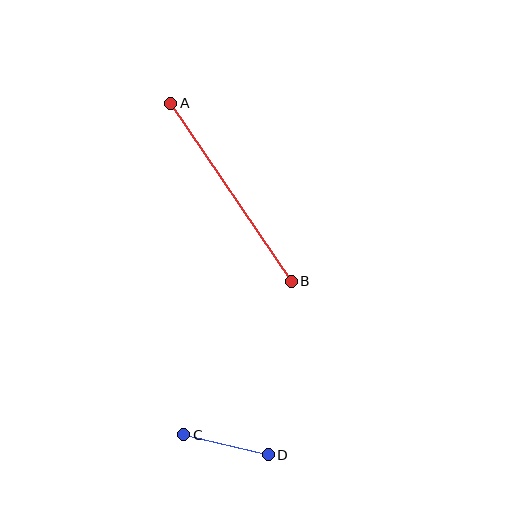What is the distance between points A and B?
The distance is approximately 215 pixels.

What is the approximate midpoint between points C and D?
The midpoint is at approximately (226, 445) pixels.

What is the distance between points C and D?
The distance is approximately 87 pixels.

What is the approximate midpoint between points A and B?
The midpoint is at approximately (231, 192) pixels.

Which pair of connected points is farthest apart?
Points A and B are farthest apart.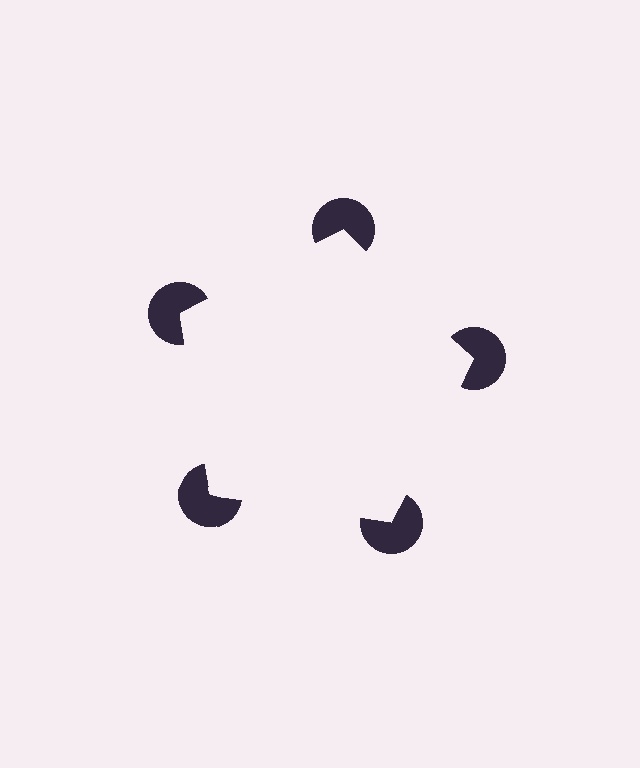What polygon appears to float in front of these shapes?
An illusory pentagon — its edges are inferred from the aligned wedge cuts in the pac-man discs, not physically drawn.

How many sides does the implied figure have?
5 sides.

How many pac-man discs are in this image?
There are 5 — one at each vertex of the illusory pentagon.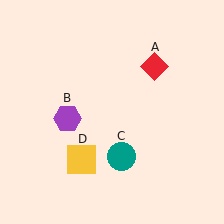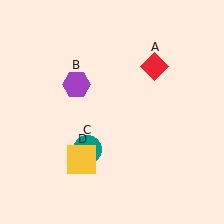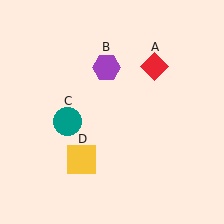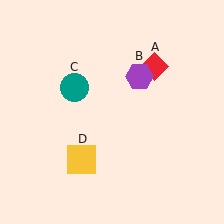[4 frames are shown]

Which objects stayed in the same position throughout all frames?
Red diamond (object A) and yellow square (object D) remained stationary.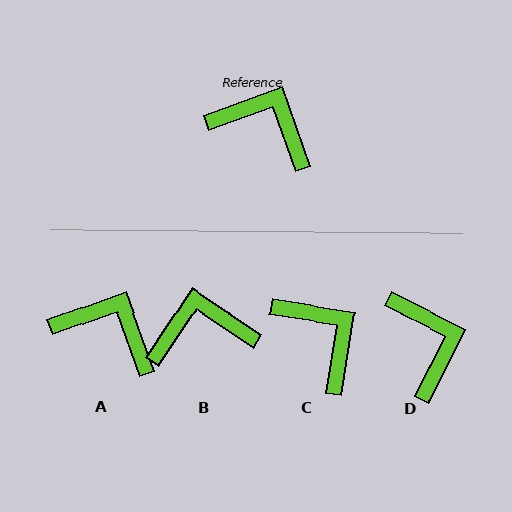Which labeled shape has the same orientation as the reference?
A.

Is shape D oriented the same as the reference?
No, it is off by about 46 degrees.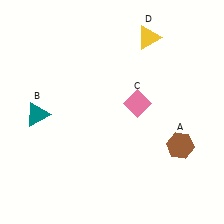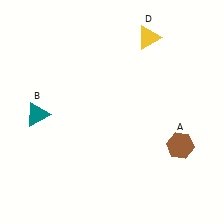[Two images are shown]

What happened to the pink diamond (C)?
The pink diamond (C) was removed in Image 2. It was in the top-right area of Image 1.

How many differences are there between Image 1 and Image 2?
There is 1 difference between the two images.